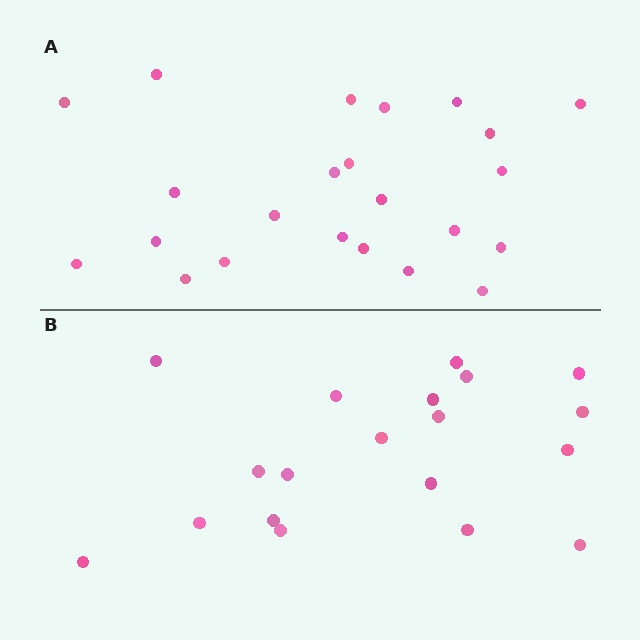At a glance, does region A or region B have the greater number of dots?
Region A (the top region) has more dots.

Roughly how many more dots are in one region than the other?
Region A has about 4 more dots than region B.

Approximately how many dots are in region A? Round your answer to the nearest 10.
About 20 dots. (The exact count is 23, which rounds to 20.)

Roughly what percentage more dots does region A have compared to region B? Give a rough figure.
About 20% more.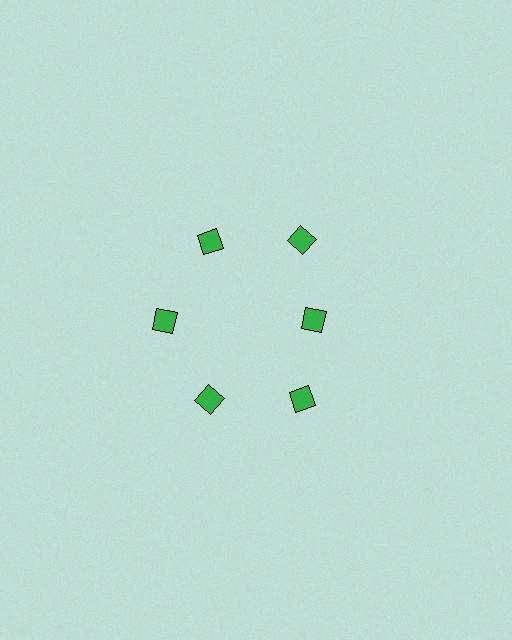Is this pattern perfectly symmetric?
No. The 6 green diamonds are arranged in a ring, but one element near the 3 o'clock position is pulled inward toward the center, breaking the 6-fold rotational symmetry.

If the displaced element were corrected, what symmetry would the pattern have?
It would have 6-fold rotational symmetry — the pattern would map onto itself every 60 degrees.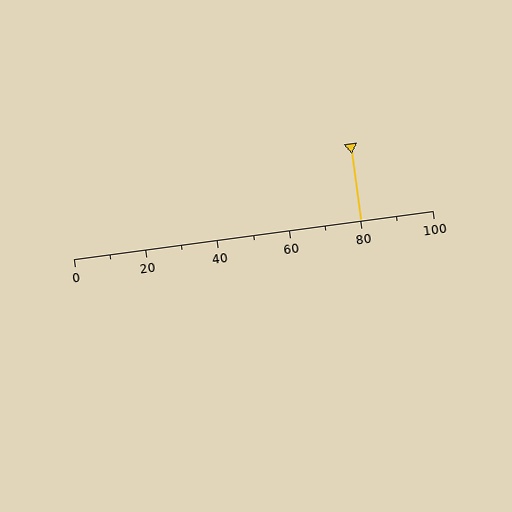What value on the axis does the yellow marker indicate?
The marker indicates approximately 80.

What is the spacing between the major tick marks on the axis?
The major ticks are spaced 20 apart.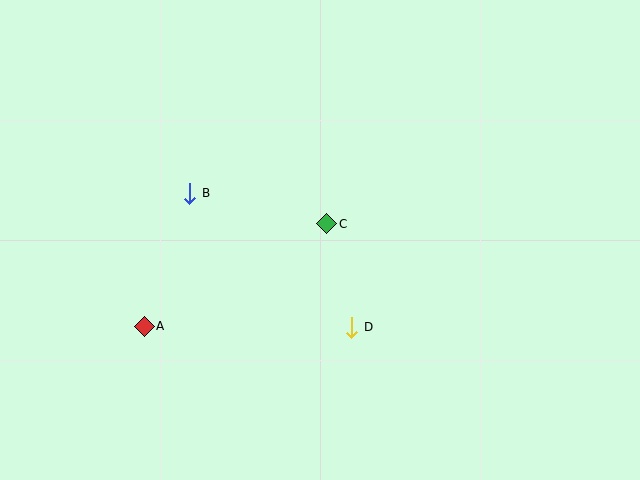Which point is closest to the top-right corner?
Point C is closest to the top-right corner.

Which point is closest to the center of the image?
Point C at (327, 224) is closest to the center.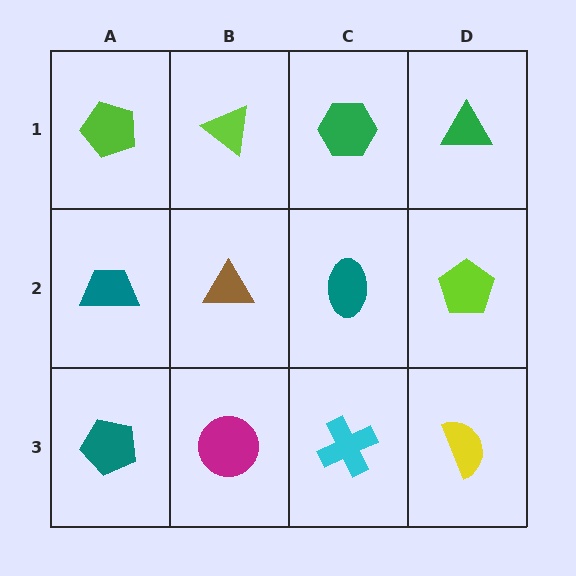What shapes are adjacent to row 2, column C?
A green hexagon (row 1, column C), a cyan cross (row 3, column C), a brown triangle (row 2, column B), a lime pentagon (row 2, column D).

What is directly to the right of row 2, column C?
A lime pentagon.